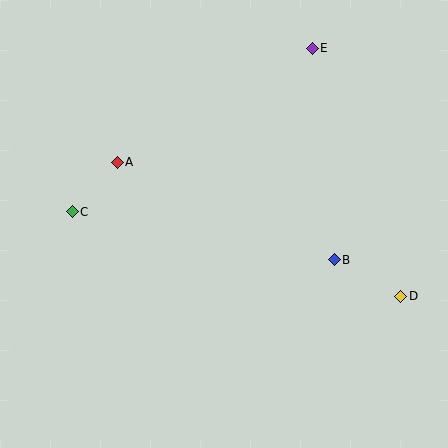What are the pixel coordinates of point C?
Point C is at (72, 212).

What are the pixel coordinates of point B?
Point B is at (334, 260).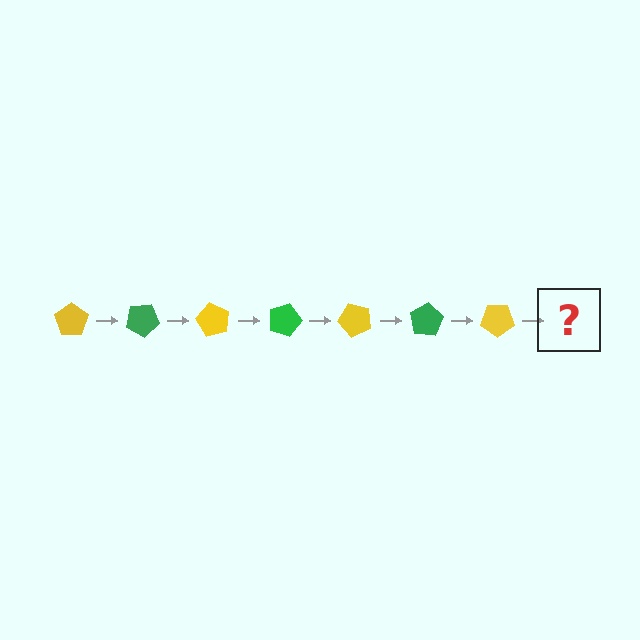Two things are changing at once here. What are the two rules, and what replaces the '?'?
The two rules are that it rotates 30 degrees each step and the color cycles through yellow and green. The '?' should be a green pentagon, rotated 210 degrees from the start.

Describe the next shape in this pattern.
It should be a green pentagon, rotated 210 degrees from the start.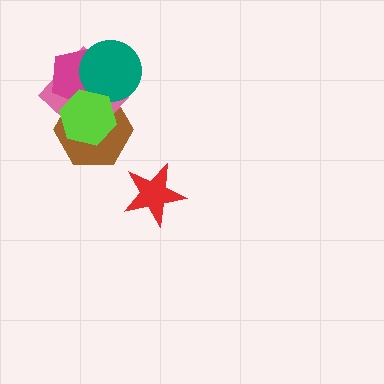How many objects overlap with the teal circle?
4 objects overlap with the teal circle.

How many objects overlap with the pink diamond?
4 objects overlap with the pink diamond.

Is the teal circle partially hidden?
Yes, it is partially covered by another shape.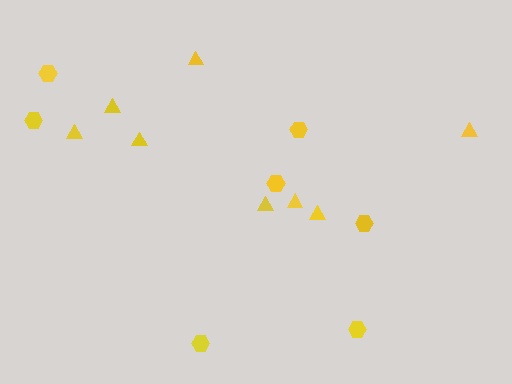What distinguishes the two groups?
There are 2 groups: one group of hexagons (7) and one group of triangles (8).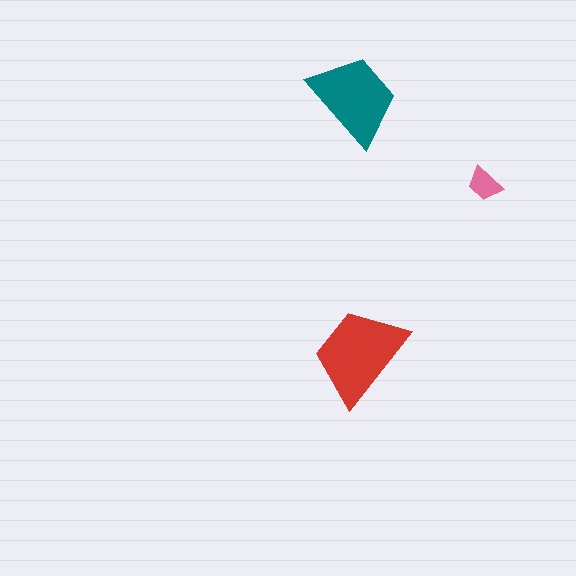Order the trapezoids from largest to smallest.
the red one, the teal one, the pink one.